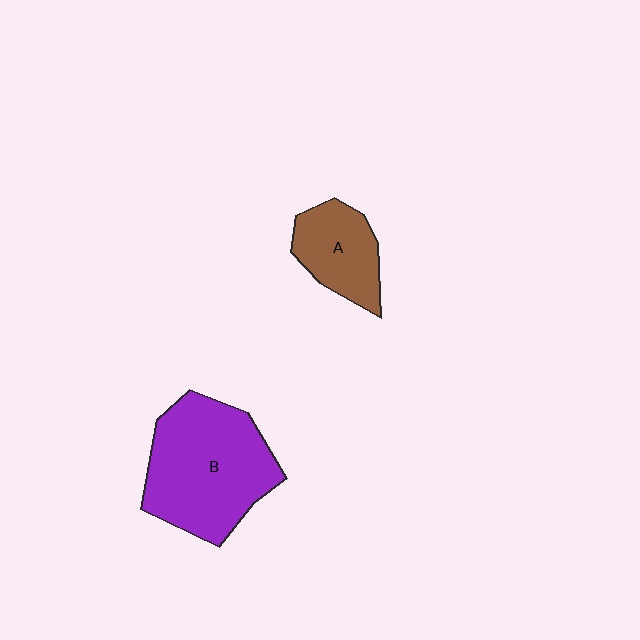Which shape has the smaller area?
Shape A (brown).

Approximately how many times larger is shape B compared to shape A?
Approximately 2.1 times.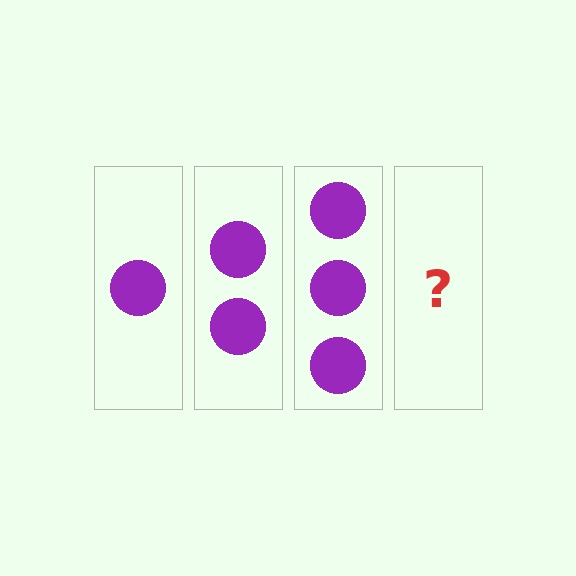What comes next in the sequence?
The next element should be 4 circles.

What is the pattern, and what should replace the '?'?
The pattern is that each step adds one more circle. The '?' should be 4 circles.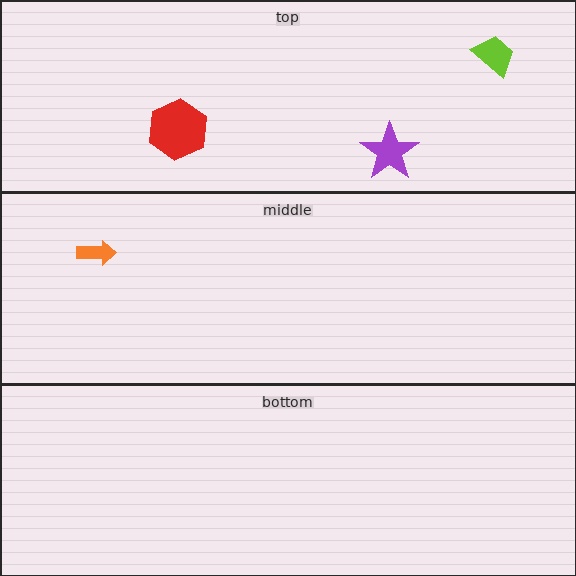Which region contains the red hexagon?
The top region.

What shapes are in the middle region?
The orange arrow.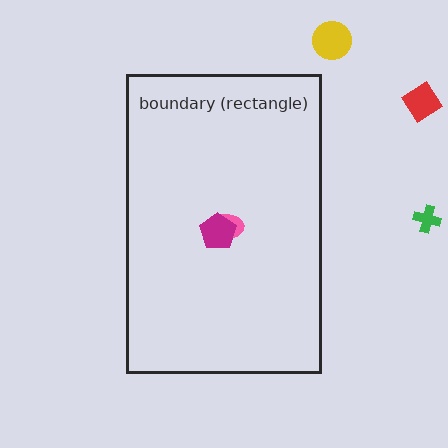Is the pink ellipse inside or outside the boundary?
Inside.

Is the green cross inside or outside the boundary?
Outside.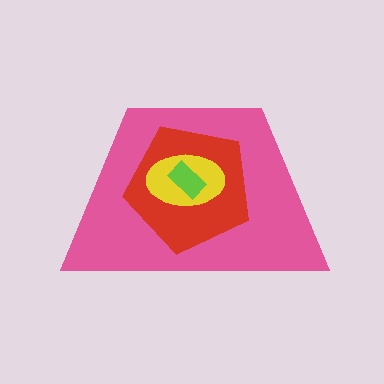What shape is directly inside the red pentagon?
The yellow ellipse.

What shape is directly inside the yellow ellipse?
The lime rectangle.